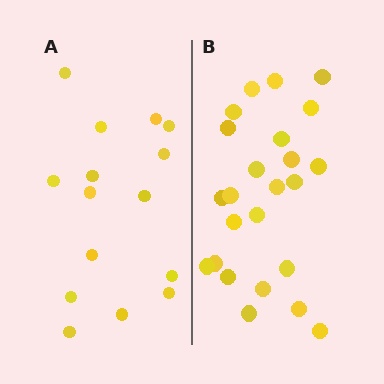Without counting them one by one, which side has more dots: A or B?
Region B (the right region) has more dots.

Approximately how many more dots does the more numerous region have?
Region B has roughly 8 or so more dots than region A.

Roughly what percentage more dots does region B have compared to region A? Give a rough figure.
About 60% more.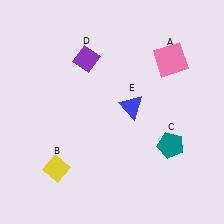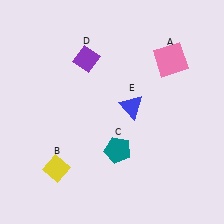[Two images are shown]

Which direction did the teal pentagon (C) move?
The teal pentagon (C) moved left.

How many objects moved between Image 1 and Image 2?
1 object moved between the two images.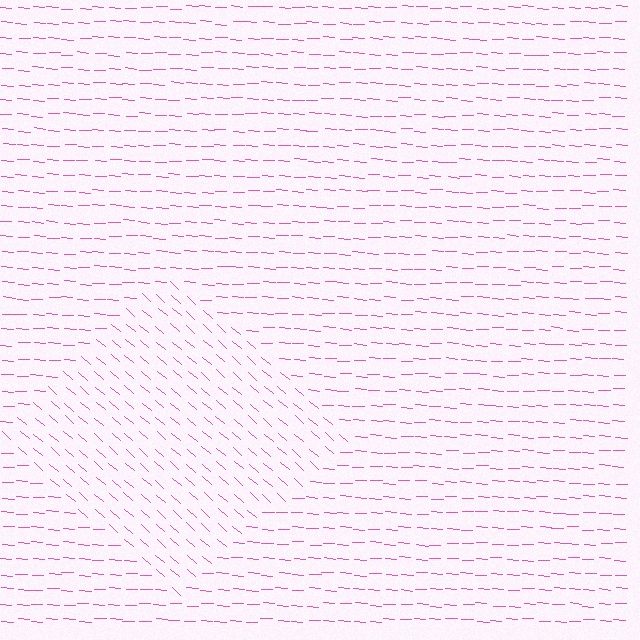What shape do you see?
I see a diamond.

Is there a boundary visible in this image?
Yes, there is a texture boundary formed by a change in line orientation.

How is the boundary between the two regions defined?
The boundary is defined purely by a change in line orientation (approximately 37 degrees difference). All lines are the same color and thickness.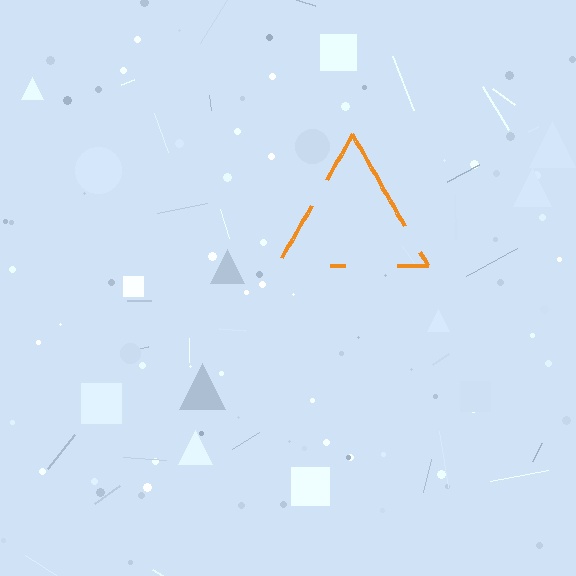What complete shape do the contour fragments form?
The contour fragments form a triangle.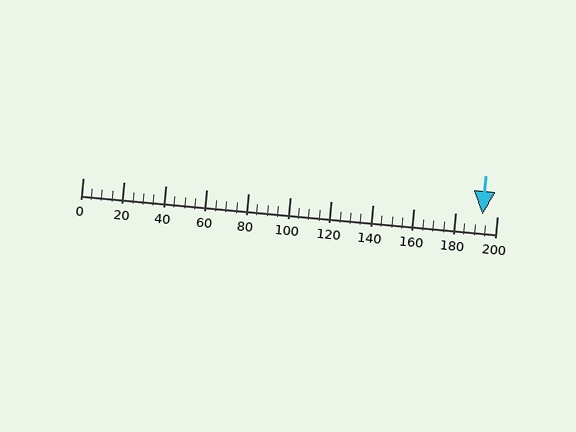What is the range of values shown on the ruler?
The ruler shows values from 0 to 200.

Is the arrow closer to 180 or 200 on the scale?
The arrow is closer to 200.